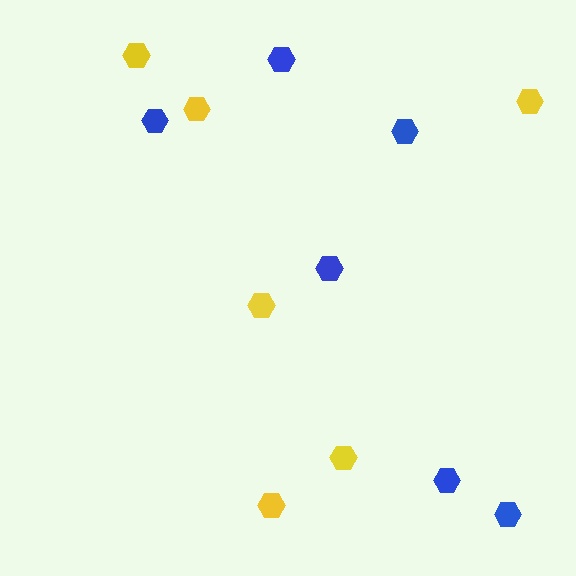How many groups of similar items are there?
There are 2 groups: one group of blue hexagons (6) and one group of yellow hexagons (6).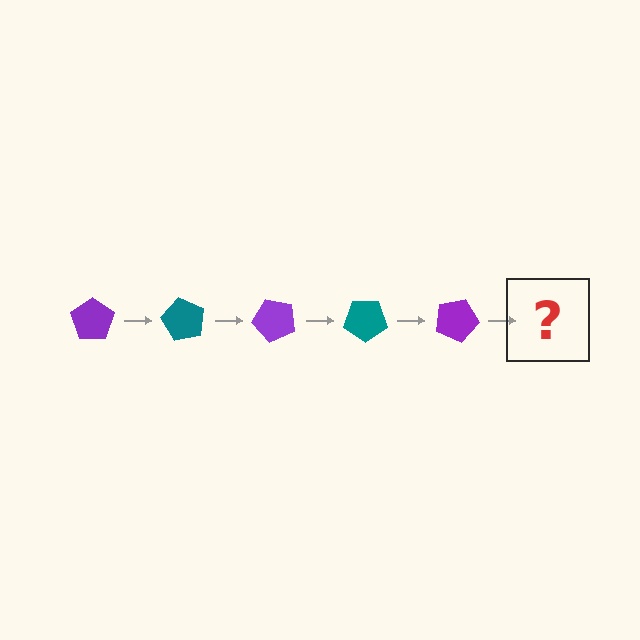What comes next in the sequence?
The next element should be a teal pentagon, rotated 300 degrees from the start.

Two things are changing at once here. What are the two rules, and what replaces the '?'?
The two rules are that it rotates 60 degrees each step and the color cycles through purple and teal. The '?' should be a teal pentagon, rotated 300 degrees from the start.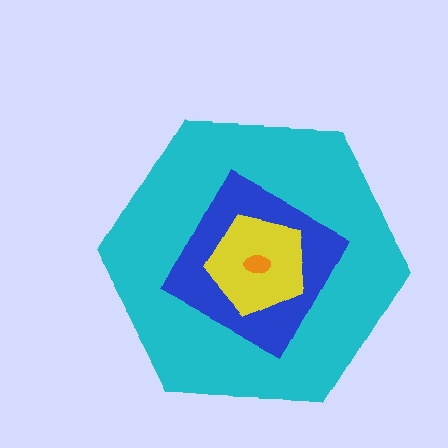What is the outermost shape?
The cyan hexagon.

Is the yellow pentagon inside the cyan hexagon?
Yes.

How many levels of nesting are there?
4.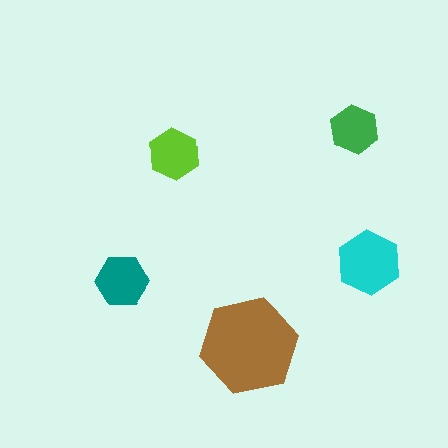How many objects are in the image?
There are 5 objects in the image.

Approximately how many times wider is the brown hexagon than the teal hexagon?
About 2 times wider.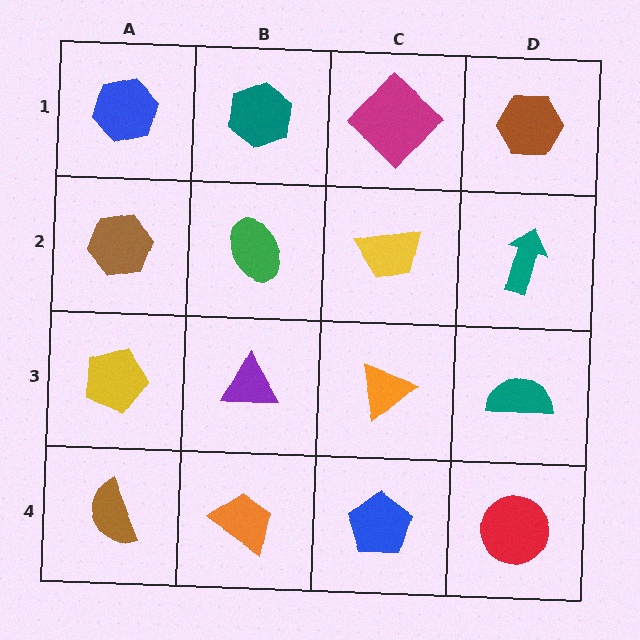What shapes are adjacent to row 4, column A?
A yellow pentagon (row 3, column A), an orange trapezoid (row 4, column B).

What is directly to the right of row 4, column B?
A blue pentagon.